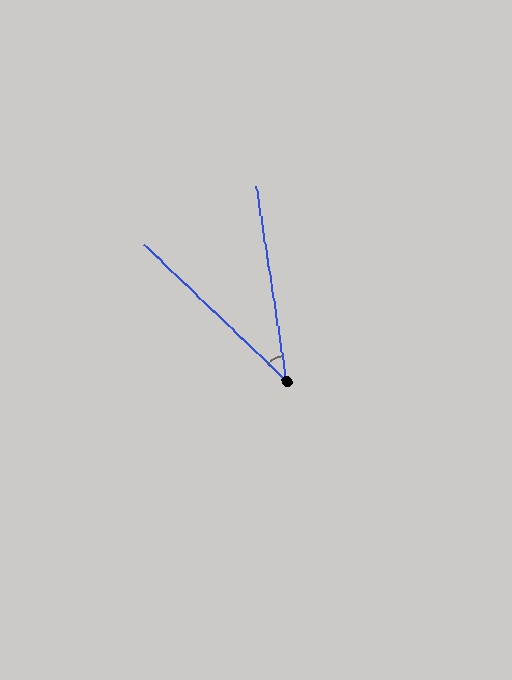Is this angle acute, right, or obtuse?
It is acute.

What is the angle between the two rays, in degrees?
Approximately 38 degrees.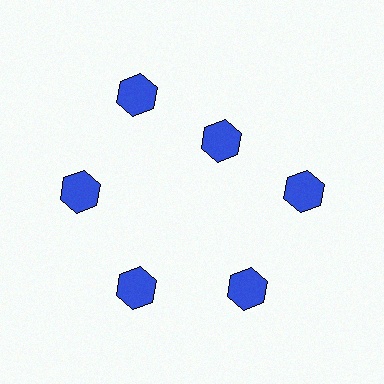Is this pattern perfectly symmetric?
No. The 6 blue hexagons are arranged in a ring, but one element near the 1 o'clock position is pulled inward toward the center, breaking the 6-fold rotational symmetry.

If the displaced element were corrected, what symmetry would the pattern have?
It would have 6-fold rotational symmetry — the pattern would map onto itself every 60 degrees.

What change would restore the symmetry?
The symmetry would be restored by moving it outward, back onto the ring so that all 6 hexagons sit at equal angles and equal distance from the center.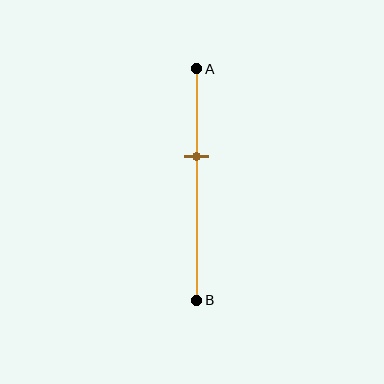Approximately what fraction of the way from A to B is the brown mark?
The brown mark is approximately 40% of the way from A to B.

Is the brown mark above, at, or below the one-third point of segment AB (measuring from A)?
The brown mark is below the one-third point of segment AB.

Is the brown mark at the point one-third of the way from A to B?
No, the mark is at about 40% from A, not at the 33% one-third point.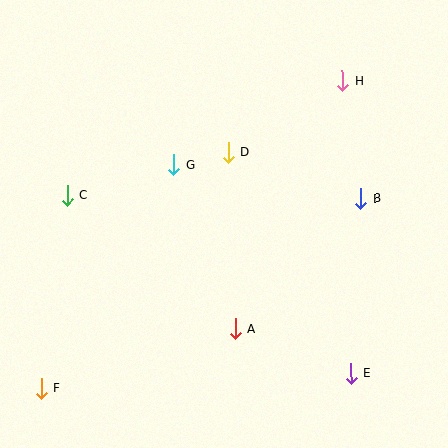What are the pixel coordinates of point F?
Point F is at (41, 388).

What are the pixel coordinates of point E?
Point E is at (351, 373).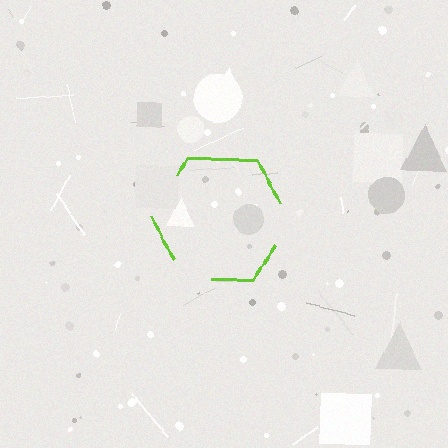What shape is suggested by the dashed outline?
The dashed outline suggests a hexagon.